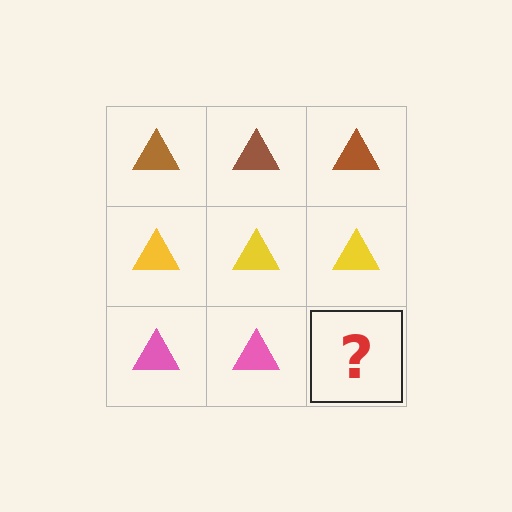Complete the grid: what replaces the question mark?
The question mark should be replaced with a pink triangle.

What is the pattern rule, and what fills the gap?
The rule is that each row has a consistent color. The gap should be filled with a pink triangle.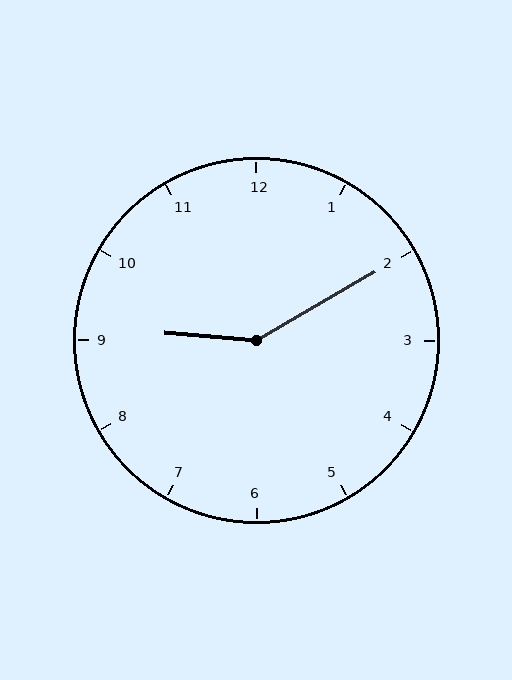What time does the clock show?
9:10.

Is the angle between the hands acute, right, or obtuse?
It is obtuse.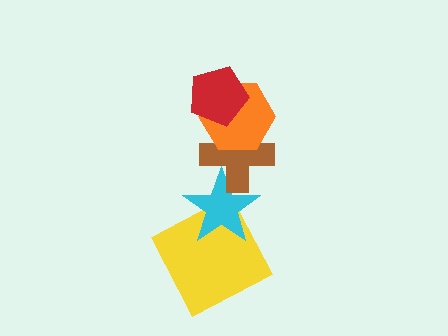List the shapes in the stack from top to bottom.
From top to bottom: the red pentagon, the orange hexagon, the brown cross, the cyan star, the yellow square.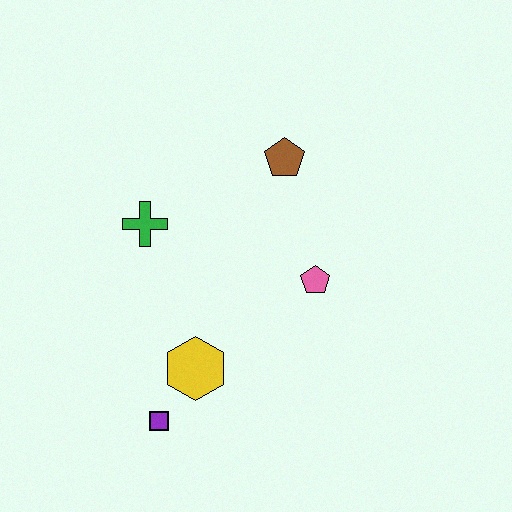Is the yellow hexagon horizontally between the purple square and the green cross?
No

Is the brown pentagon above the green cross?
Yes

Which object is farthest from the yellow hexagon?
The brown pentagon is farthest from the yellow hexagon.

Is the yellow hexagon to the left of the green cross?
No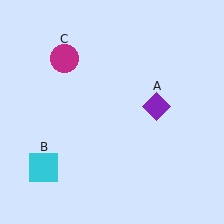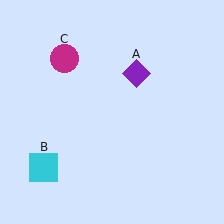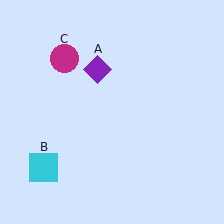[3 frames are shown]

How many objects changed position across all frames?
1 object changed position: purple diamond (object A).